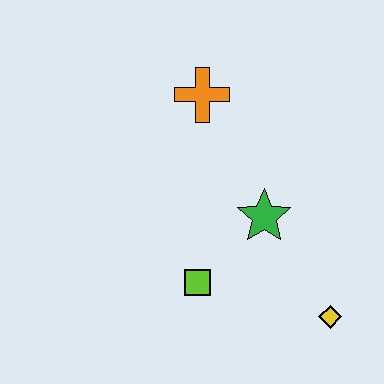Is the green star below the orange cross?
Yes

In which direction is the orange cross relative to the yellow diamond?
The orange cross is above the yellow diamond.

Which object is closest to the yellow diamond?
The green star is closest to the yellow diamond.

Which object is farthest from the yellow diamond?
The orange cross is farthest from the yellow diamond.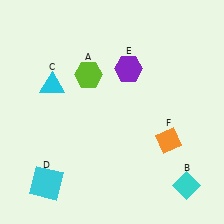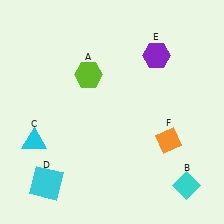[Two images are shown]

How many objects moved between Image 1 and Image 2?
2 objects moved between the two images.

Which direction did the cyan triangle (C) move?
The cyan triangle (C) moved down.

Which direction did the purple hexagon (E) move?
The purple hexagon (E) moved right.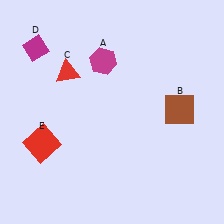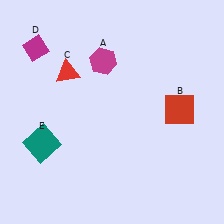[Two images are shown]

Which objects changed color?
B changed from brown to red. E changed from red to teal.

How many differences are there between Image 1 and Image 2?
There are 2 differences between the two images.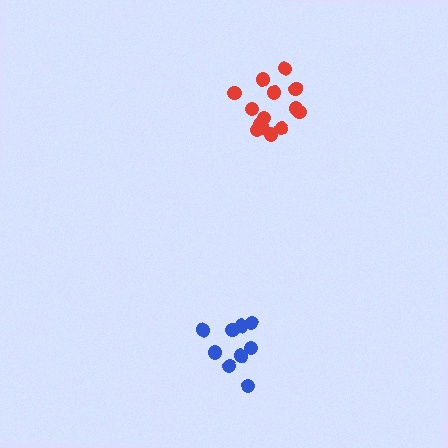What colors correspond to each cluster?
The clusters are colored: blue, red.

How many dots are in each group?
Group 1: 9 dots, Group 2: 14 dots (23 total).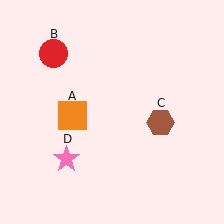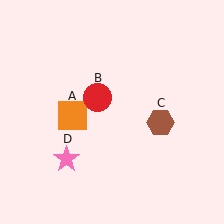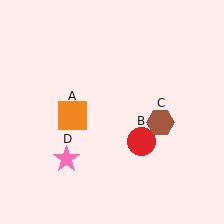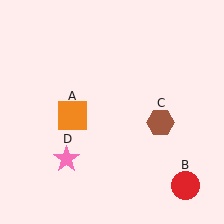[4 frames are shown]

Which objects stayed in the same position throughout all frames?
Orange square (object A) and brown hexagon (object C) and pink star (object D) remained stationary.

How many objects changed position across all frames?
1 object changed position: red circle (object B).